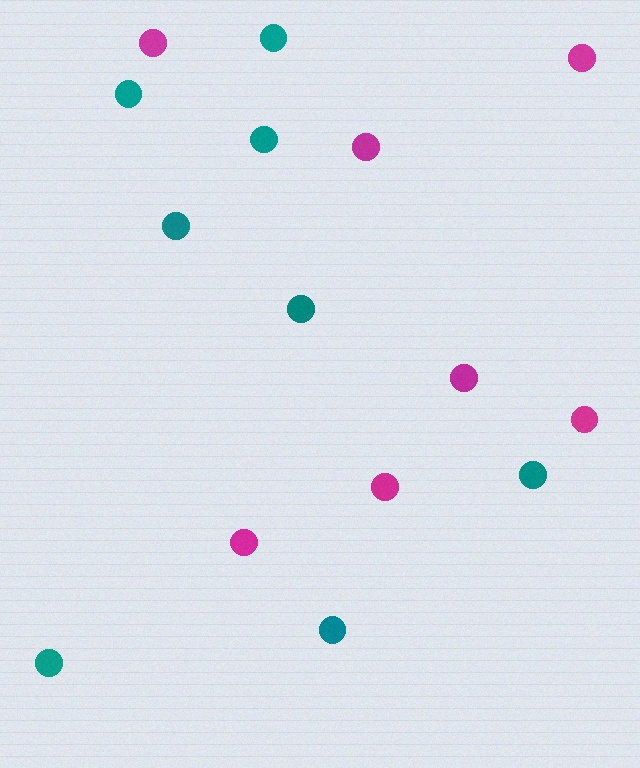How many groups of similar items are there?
There are 2 groups: one group of teal circles (8) and one group of magenta circles (7).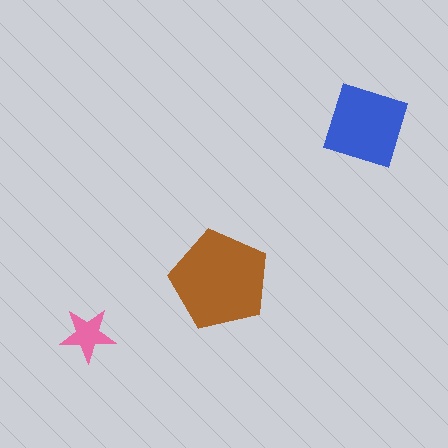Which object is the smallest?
The pink star.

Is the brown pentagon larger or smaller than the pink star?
Larger.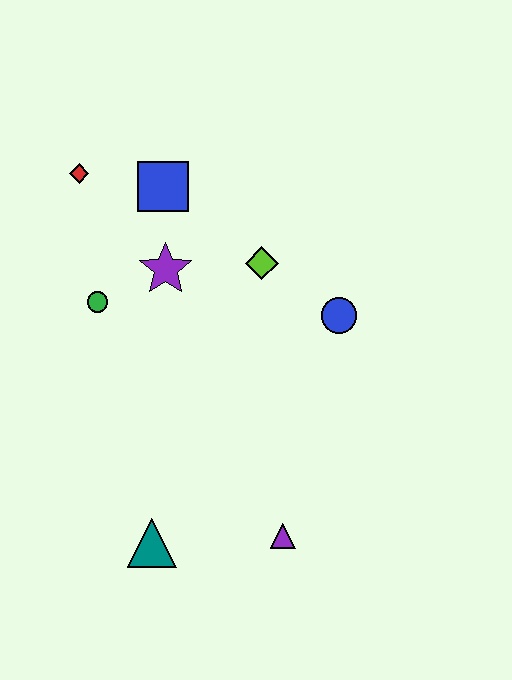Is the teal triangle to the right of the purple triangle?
No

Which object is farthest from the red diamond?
The purple triangle is farthest from the red diamond.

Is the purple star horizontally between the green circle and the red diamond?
No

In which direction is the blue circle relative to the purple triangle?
The blue circle is above the purple triangle.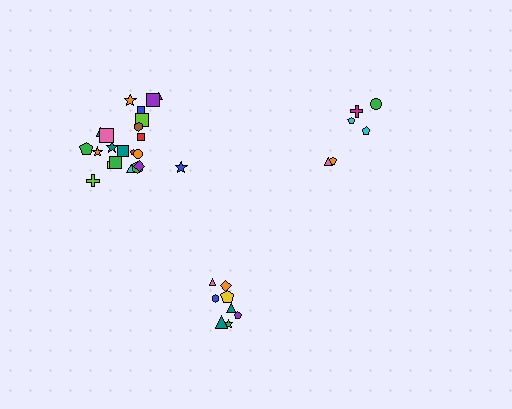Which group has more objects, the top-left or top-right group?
The top-left group.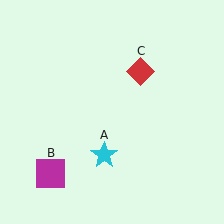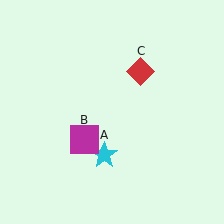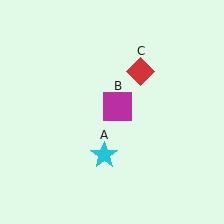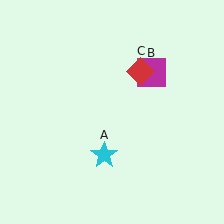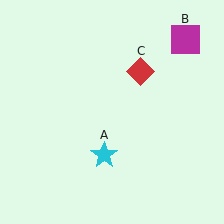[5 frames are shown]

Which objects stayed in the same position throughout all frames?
Cyan star (object A) and red diamond (object C) remained stationary.